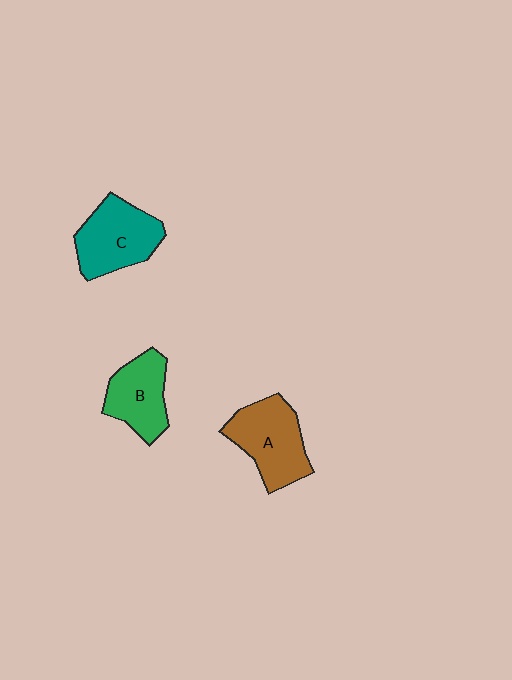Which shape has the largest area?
Shape A (brown).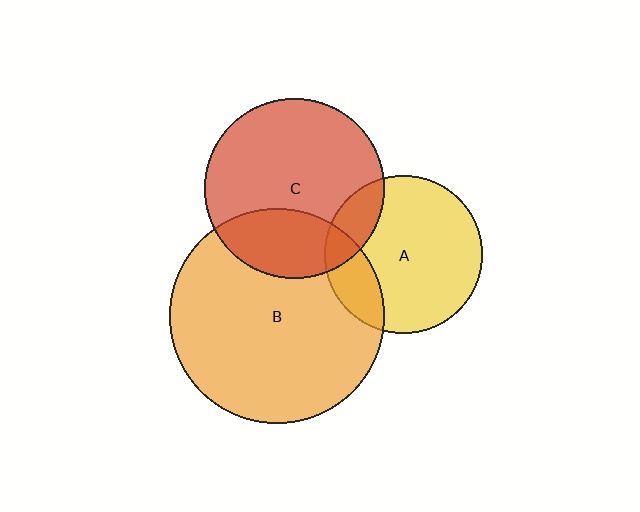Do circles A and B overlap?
Yes.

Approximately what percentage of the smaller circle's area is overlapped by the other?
Approximately 20%.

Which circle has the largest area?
Circle B (orange).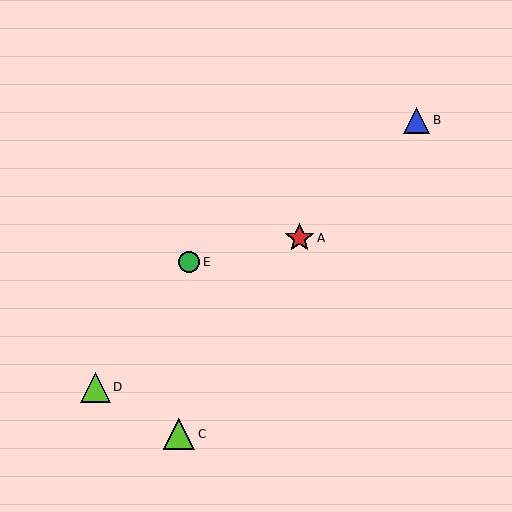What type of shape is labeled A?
Shape A is a red star.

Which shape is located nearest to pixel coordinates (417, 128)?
The blue triangle (labeled B) at (417, 120) is nearest to that location.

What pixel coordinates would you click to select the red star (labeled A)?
Click at (300, 238) to select the red star A.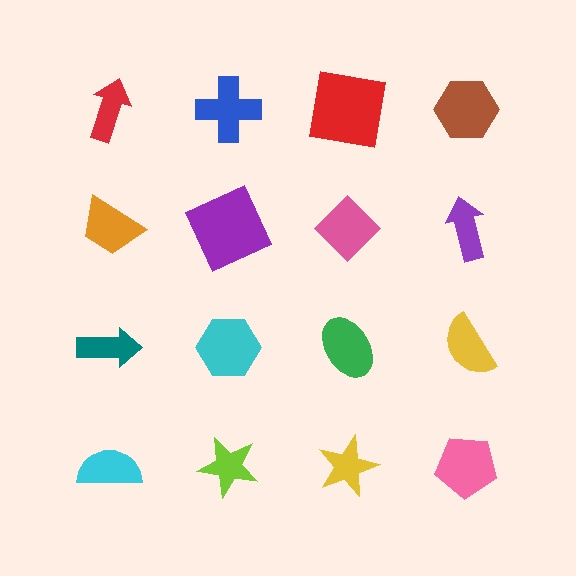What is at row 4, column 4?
A pink pentagon.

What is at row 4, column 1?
A cyan semicircle.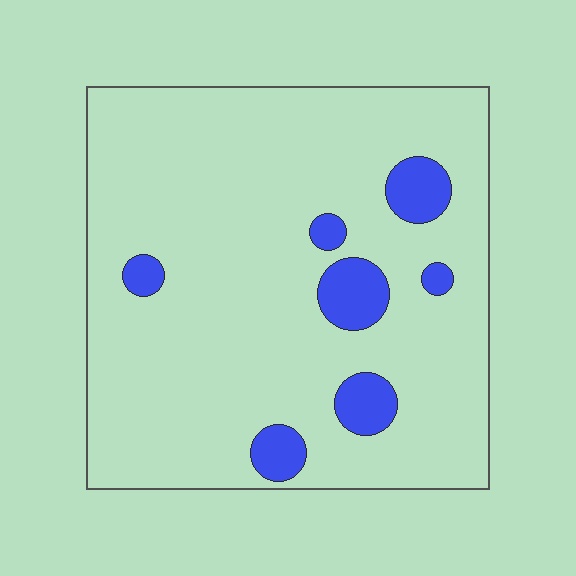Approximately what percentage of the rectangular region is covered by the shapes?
Approximately 10%.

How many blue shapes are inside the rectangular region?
7.